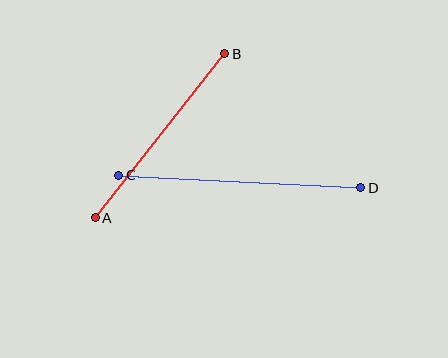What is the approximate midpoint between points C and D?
The midpoint is at approximately (240, 182) pixels.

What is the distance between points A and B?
The distance is approximately 209 pixels.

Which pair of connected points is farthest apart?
Points C and D are farthest apart.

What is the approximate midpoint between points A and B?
The midpoint is at approximately (160, 136) pixels.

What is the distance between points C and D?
The distance is approximately 242 pixels.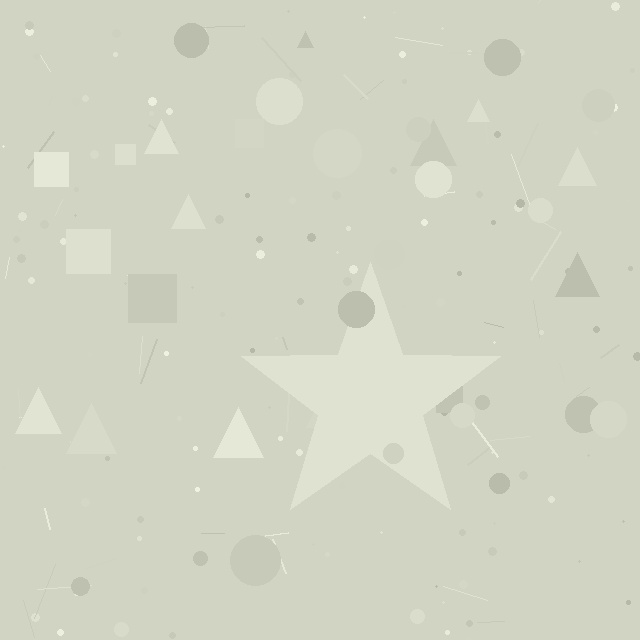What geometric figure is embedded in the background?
A star is embedded in the background.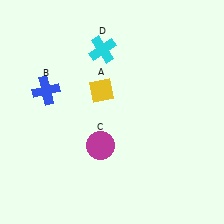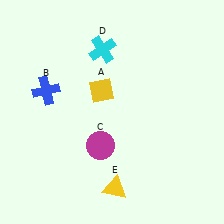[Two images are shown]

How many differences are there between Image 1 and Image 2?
There is 1 difference between the two images.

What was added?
A yellow triangle (E) was added in Image 2.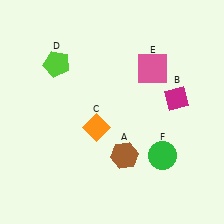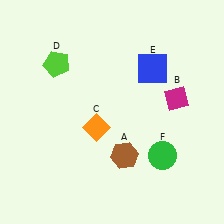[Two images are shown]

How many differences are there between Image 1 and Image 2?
There is 1 difference between the two images.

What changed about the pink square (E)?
In Image 1, E is pink. In Image 2, it changed to blue.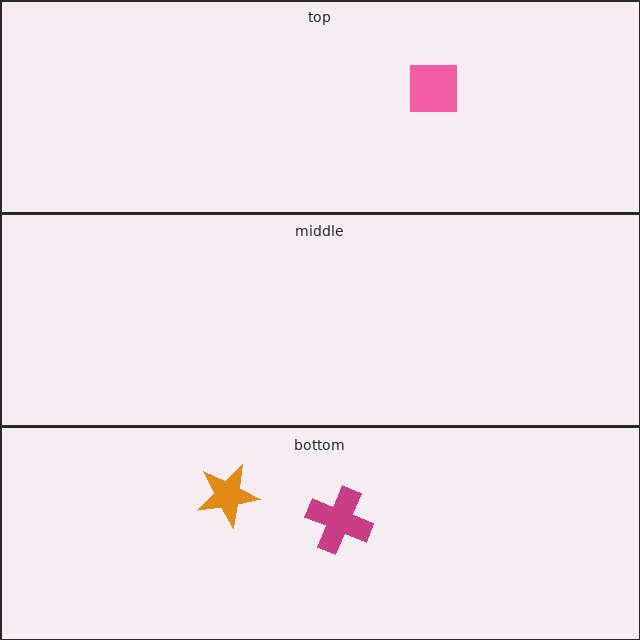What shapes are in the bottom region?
The magenta cross, the orange star.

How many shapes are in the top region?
1.